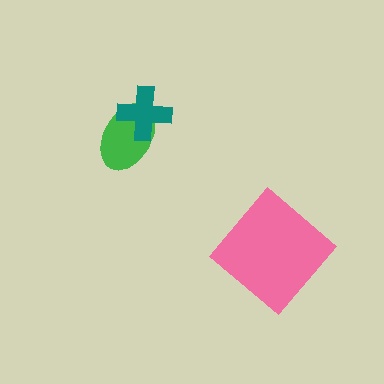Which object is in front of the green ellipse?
The teal cross is in front of the green ellipse.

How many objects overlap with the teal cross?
1 object overlaps with the teal cross.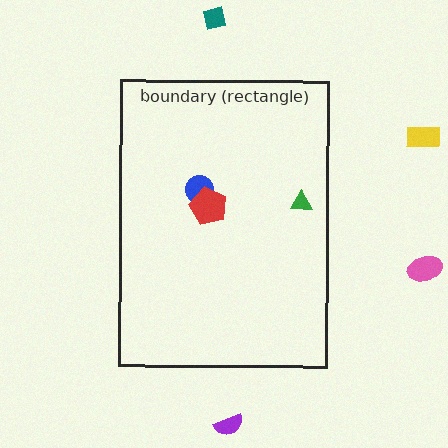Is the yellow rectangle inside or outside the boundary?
Outside.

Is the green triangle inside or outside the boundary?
Inside.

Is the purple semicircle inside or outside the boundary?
Outside.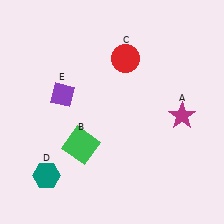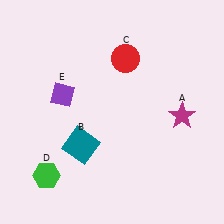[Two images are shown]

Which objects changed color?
B changed from green to teal. D changed from teal to green.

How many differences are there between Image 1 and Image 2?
There are 2 differences between the two images.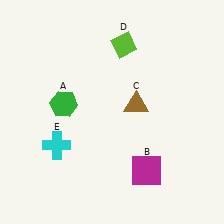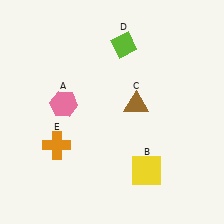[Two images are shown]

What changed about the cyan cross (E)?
In Image 1, E is cyan. In Image 2, it changed to orange.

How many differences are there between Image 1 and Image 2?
There are 3 differences between the two images.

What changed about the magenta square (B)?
In Image 1, B is magenta. In Image 2, it changed to yellow.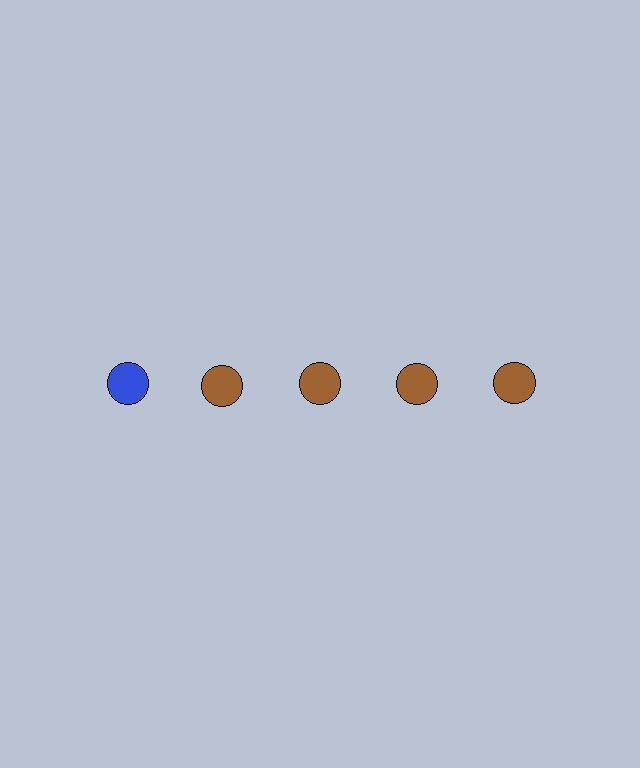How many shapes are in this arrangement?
There are 5 shapes arranged in a grid pattern.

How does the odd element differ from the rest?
It has a different color: blue instead of brown.